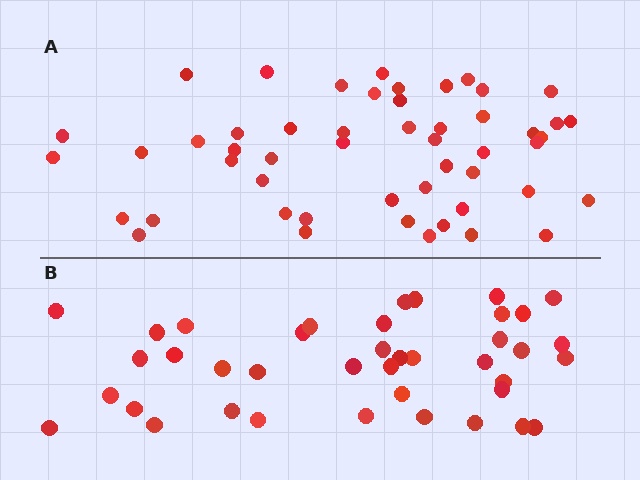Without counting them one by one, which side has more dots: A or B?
Region A (the top region) has more dots.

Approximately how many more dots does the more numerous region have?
Region A has roughly 12 or so more dots than region B.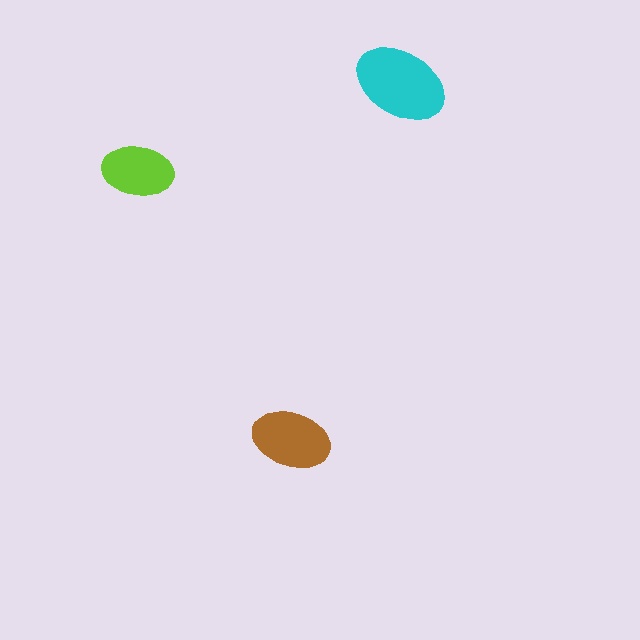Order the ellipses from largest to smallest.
the cyan one, the brown one, the lime one.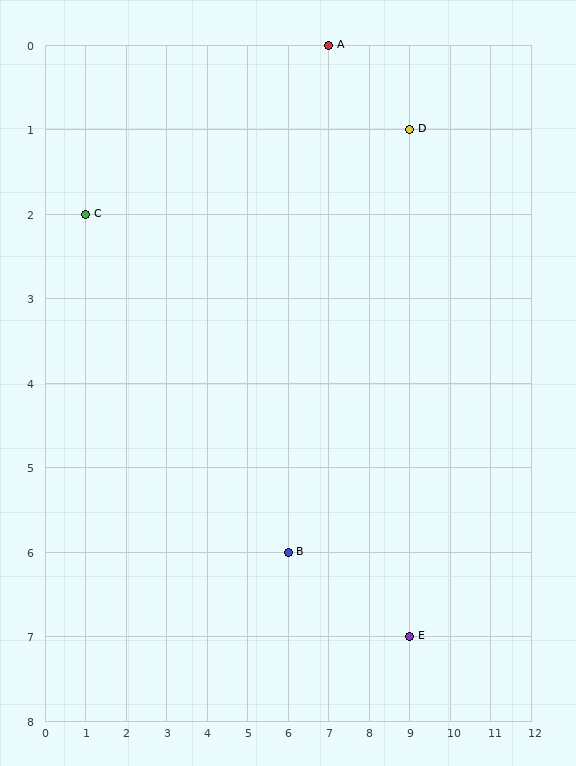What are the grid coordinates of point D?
Point D is at grid coordinates (9, 1).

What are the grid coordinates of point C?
Point C is at grid coordinates (1, 2).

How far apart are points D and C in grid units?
Points D and C are 8 columns and 1 row apart (about 8.1 grid units diagonally).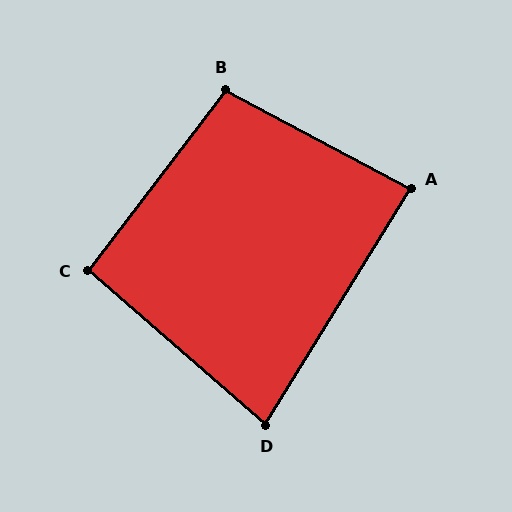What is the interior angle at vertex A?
Approximately 86 degrees (approximately right).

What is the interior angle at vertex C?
Approximately 94 degrees (approximately right).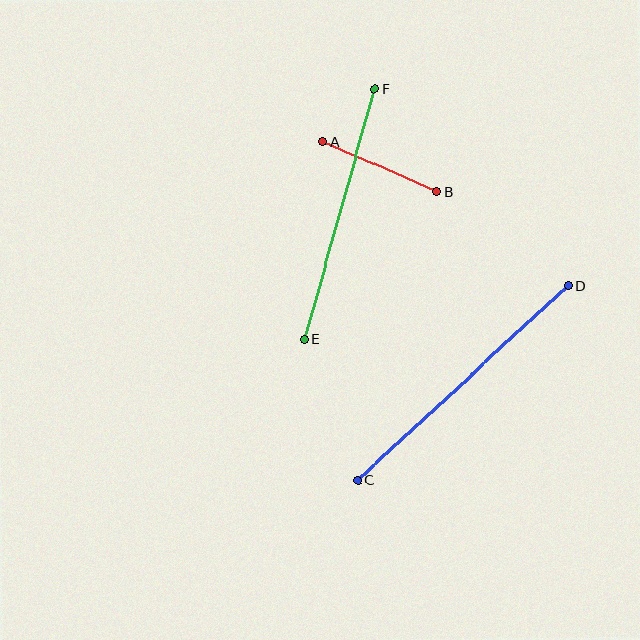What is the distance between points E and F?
The distance is approximately 260 pixels.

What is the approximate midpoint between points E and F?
The midpoint is at approximately (340, 214) pixels.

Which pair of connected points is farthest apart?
Points C and D are farthest apart.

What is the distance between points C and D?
The distance is approximately 286 pixels.